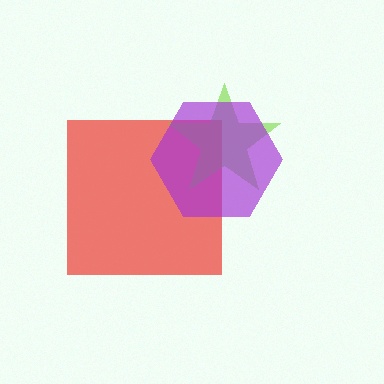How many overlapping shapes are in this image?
There are 3 overlapping shapes in the image.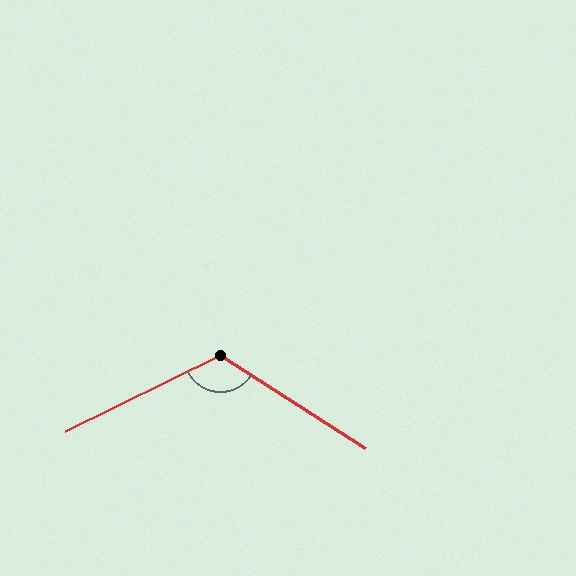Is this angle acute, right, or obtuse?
It is obtuse.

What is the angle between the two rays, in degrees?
Approximately 122 degrees.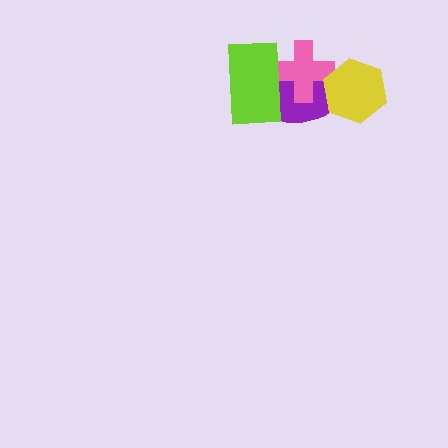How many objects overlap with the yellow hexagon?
2 objects overlap with the yellow hexagon.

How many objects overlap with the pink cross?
3 objects overlap with the pink cross.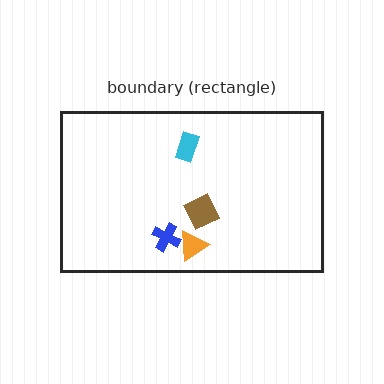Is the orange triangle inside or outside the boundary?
Inside.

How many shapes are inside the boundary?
4 inside, 0 outside.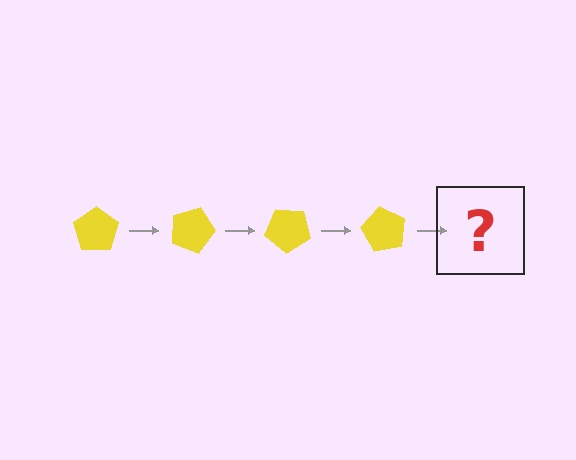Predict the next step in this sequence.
The next step is a yellow pentagon rotated 80 degrees.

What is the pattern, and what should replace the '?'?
The pattern is that the pentagon rotates 20 degrees each step. The '?' should be a yellow pentagon rotated 80 degrees.